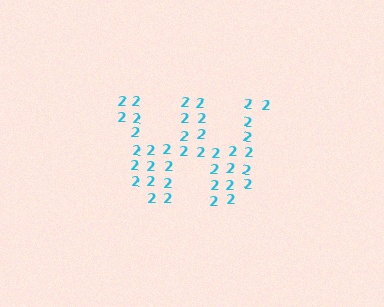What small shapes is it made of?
It is made of small digit 2's.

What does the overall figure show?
The overall figure shows the letter W.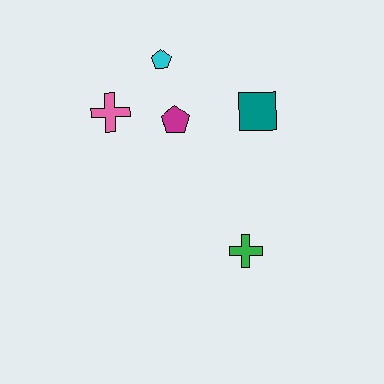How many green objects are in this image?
There is 1 green object.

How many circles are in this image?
There are no circles.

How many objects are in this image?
There are 5 objects.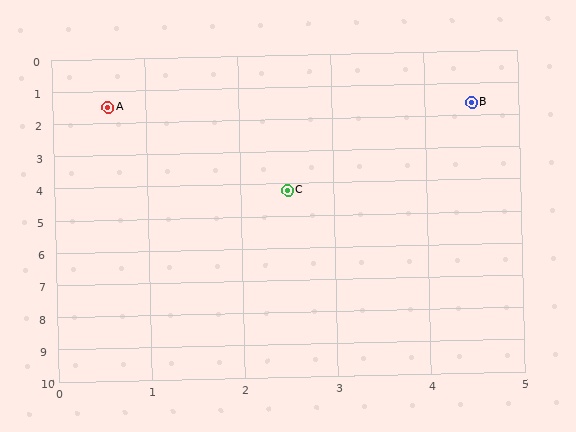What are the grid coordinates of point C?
Point C is at approximately (2.5, 4.2).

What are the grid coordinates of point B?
Point B is at approximately (4.5, 1.6).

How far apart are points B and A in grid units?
Points B and A are about 3.9 grid units apart.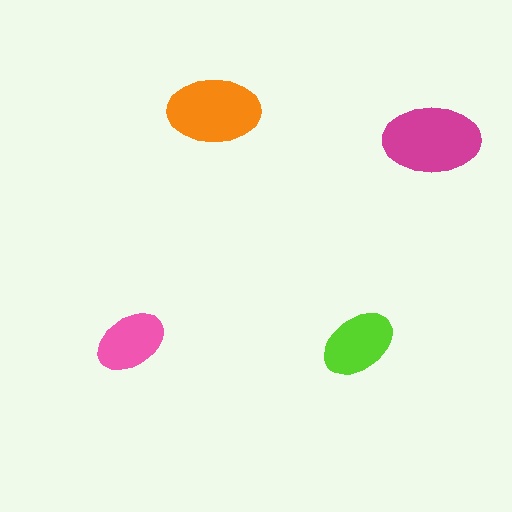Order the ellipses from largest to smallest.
the magenta one, the orange one, the lime one, the pink one.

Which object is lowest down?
The lime ellipse is bottommost.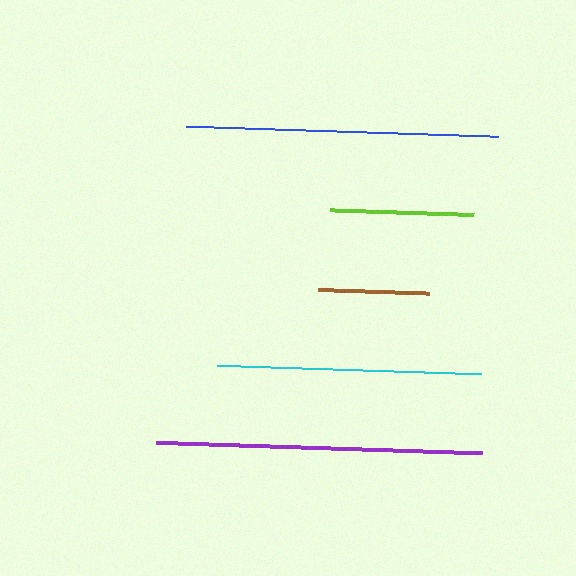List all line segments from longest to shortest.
From longest to shortest: purple, blue, cyan, lime, brown.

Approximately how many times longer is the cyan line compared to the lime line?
The cyan line is approximately 1.8 times the length of the lime line.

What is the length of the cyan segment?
The cyan segment is approximately 264 pixels long.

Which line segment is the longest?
The purple line is the longest at approximately 326 pixels.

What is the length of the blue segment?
The blue segment is approximately 312 pixels long.